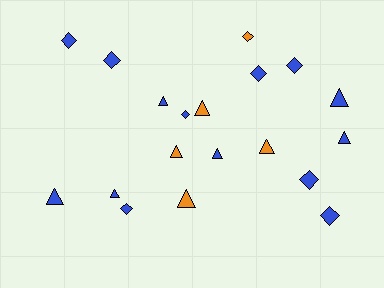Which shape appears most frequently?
Triangle, with 10 objects.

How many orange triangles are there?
There are 4 orange triangles.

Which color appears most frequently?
Blue, with 14 objects.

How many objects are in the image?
There are 19 objects.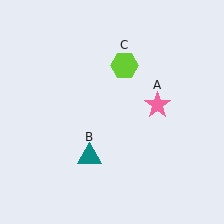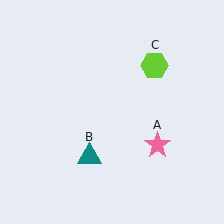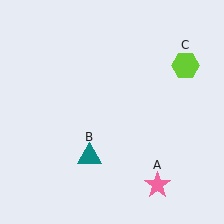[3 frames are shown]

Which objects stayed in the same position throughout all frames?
Teal triangle (object B) remained stationary.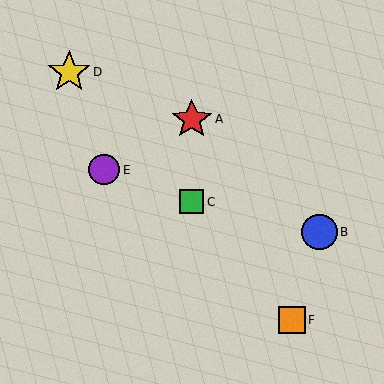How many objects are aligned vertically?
2 objects (A, C) are aligned vertically.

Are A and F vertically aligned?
No, A is at x≈192 and F is at x≈292.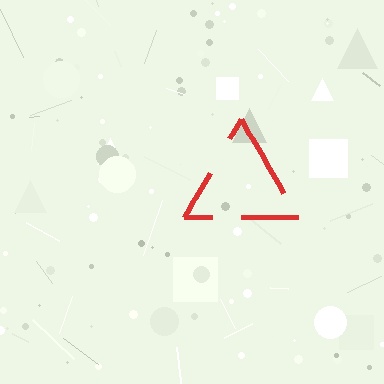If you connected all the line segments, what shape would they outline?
They would outline a triangle.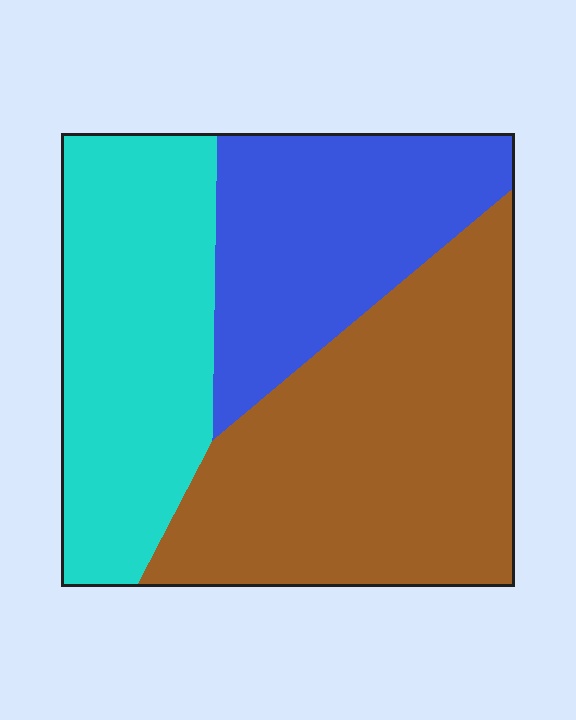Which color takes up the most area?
Brown, at roughly 45%.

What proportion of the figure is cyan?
Cyan takes up between a quarter and a half of the figure.